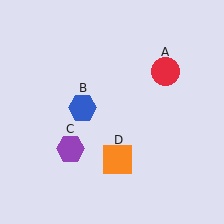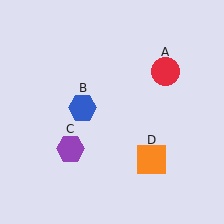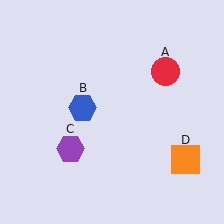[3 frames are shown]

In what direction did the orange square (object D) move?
The orange square (object D) moved right.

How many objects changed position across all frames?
1 object changed position: orange square (object D).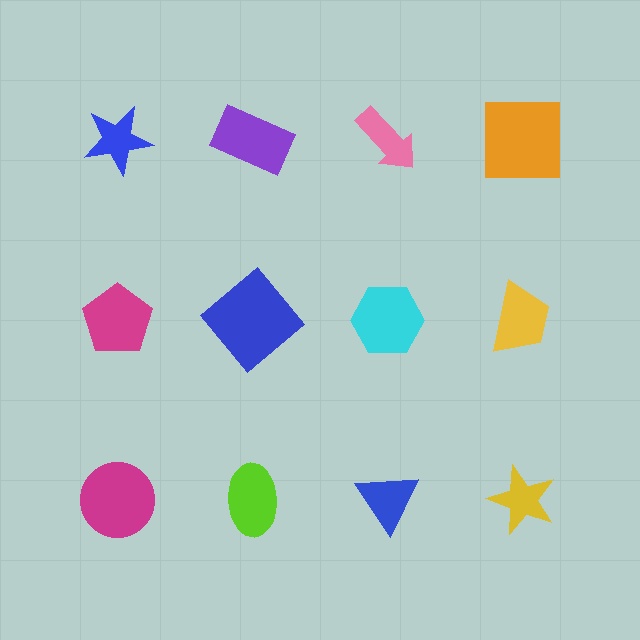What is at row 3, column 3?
A blue triangle.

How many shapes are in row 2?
4 shapes.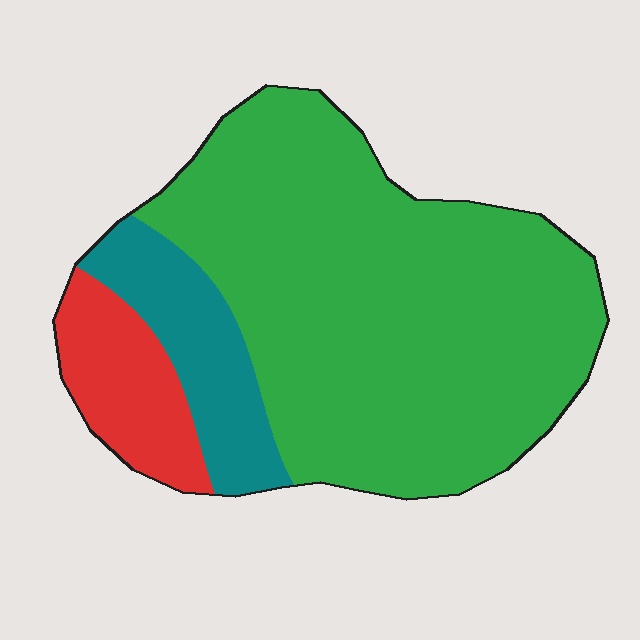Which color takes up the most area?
Green, at roughly 75%.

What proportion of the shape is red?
Red takes up about one eighth (1/8) of the shape.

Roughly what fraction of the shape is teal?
Teal covers roughly 15% of the shape.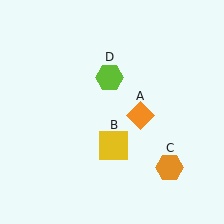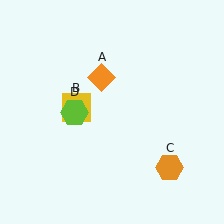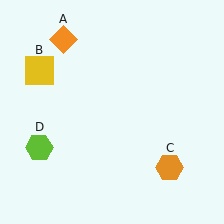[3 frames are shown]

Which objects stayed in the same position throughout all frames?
Orange hexagon (object C) remained stationary.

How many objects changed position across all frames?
3 objects changed position: orange diamond (object A), yellow square (object B), lime hexagon (object D).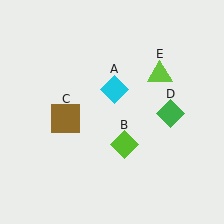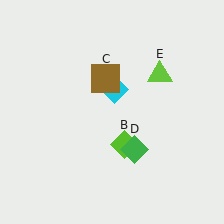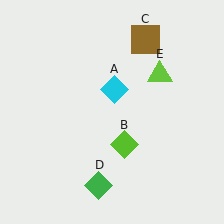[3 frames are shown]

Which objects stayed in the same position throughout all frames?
Cyan diamond (object A) and lime diamond (object B) and lime triangle (object E) remained stationary.